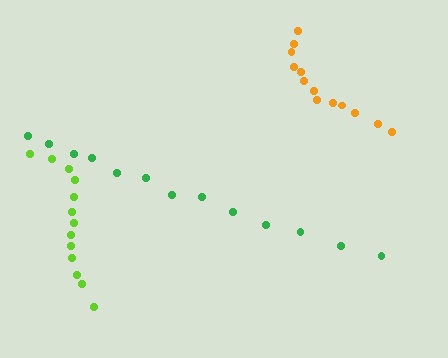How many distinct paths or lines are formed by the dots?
There are 3 distinct paths.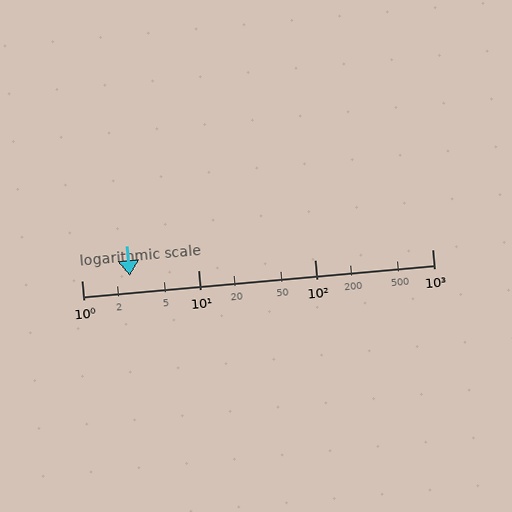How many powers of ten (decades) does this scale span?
The scale spans 3 decades, from 1 to 1000.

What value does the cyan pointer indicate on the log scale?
The pointer indicates approximately 2.6.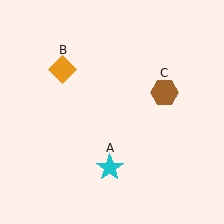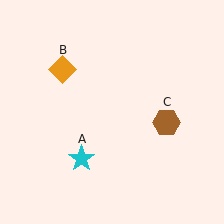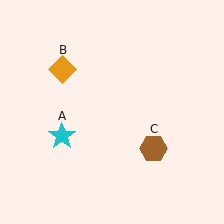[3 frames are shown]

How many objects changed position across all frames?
2 objects changed position: cyan star (object A), brown hexagon (object C).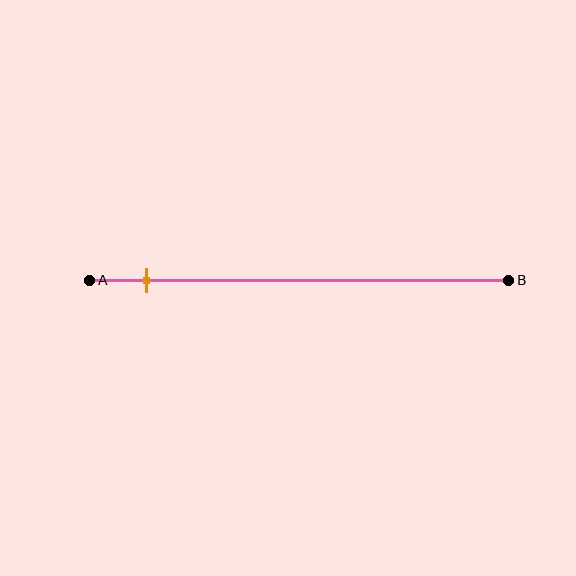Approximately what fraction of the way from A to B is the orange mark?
The orange mark is approximately 15% of the way from A to B.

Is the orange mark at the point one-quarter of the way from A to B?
No, the mark is at about 15% from A, not at the 25% one-quarter point.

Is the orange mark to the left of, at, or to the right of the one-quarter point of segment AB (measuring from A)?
The orange mark is to the left of the one-quarter point of segment AB.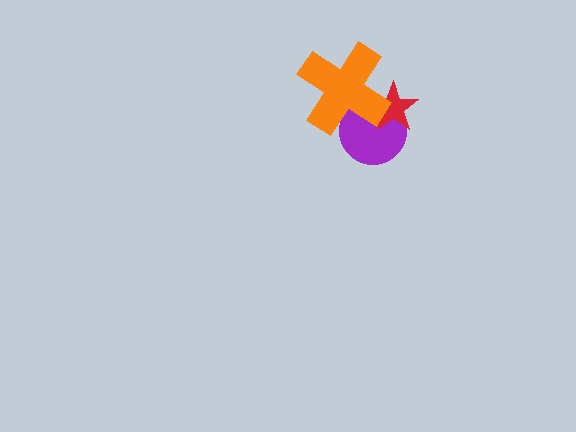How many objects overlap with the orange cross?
2 objects overlap with the orange cross.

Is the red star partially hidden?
Yes, it is partially covered by another shape.